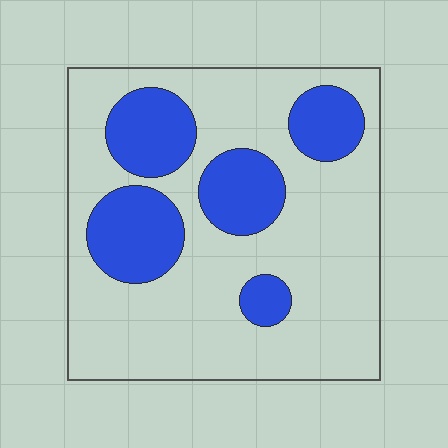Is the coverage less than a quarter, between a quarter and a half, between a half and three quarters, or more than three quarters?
Between a quarter and a half.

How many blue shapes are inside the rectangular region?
5.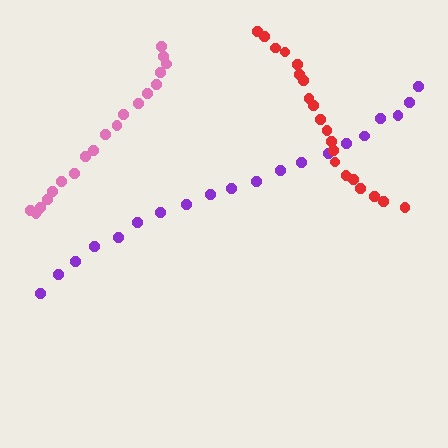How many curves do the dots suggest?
There are 3 distinct paths.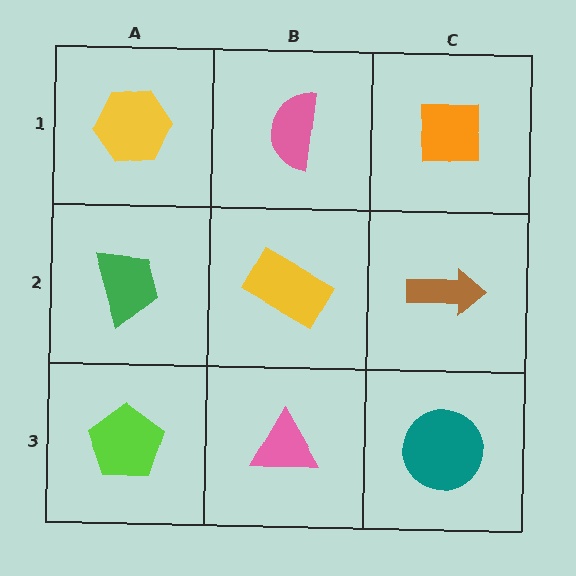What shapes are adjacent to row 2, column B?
A pink semicircle (row 1, column B), a pink triangle (row 3, column B), a green trapezoid (row 2, column A), a brown arrow (row 2, column C).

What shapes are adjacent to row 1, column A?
A green trapezoid (row 2, column A), a pink semicircle (row 1, column B).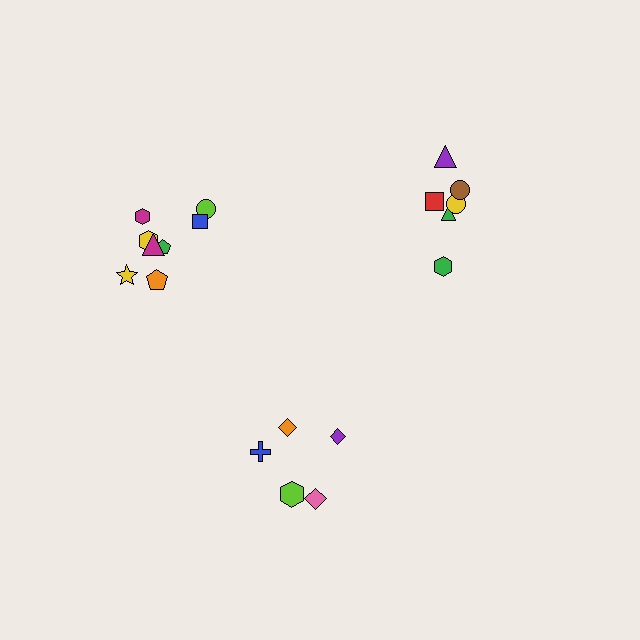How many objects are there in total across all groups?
There are 19 objects.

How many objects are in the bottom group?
There are 5 objects.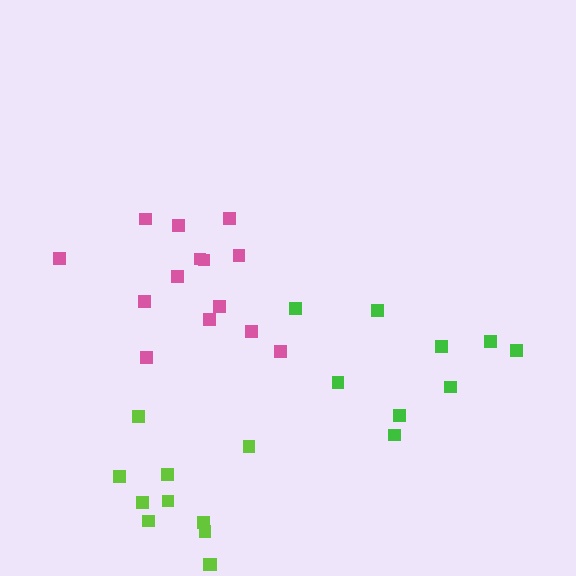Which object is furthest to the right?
The green cluster is rightmost.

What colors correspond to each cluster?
The clusters are colored: green, pink, lime.